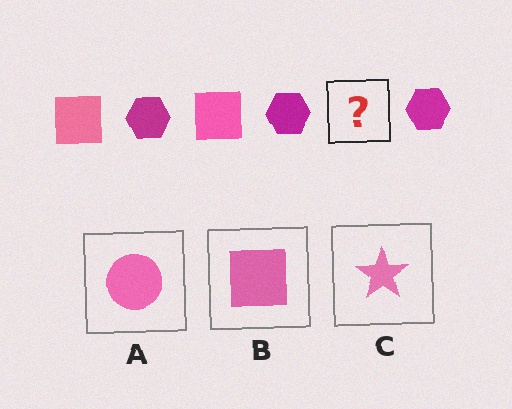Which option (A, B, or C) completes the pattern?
B.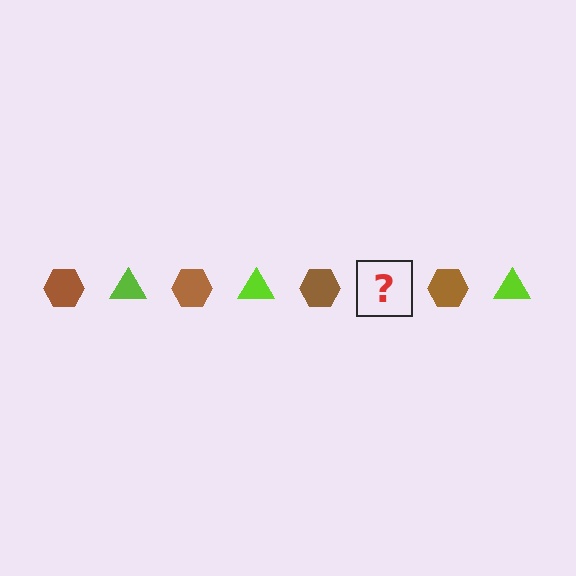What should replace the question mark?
The question mark should be replaced with a lime triangle.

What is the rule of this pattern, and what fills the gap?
The rule is that the pattern alternates between brown hexagon and lime triangle. The gap should be filled with a lime triangle.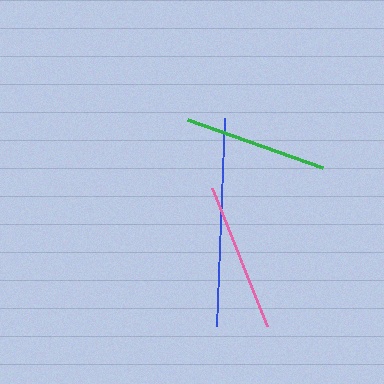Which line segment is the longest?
The blue line is the longest at approximately 208 pixels.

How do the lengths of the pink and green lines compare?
The pink and green lines are approximately the same length.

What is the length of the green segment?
The green segment is approximately 144 pixels long.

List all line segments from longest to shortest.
From longest to shortest: blue, pink, green.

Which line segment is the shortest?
The green line is the shortest at approximately 144 pixels.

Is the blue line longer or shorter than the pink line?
The blue line is longer than the pink line.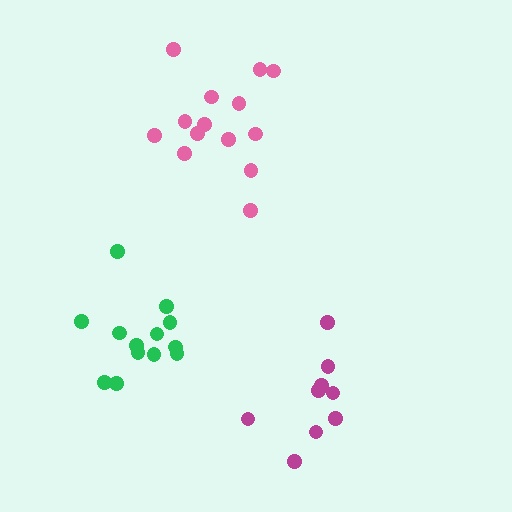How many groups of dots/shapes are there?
There are 3 groups.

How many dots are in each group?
Group 1: 14 dots, Group 2: 13 dots, Group 3: 9 dots (36 total).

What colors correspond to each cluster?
The clusters are colored: pink, green, magenta.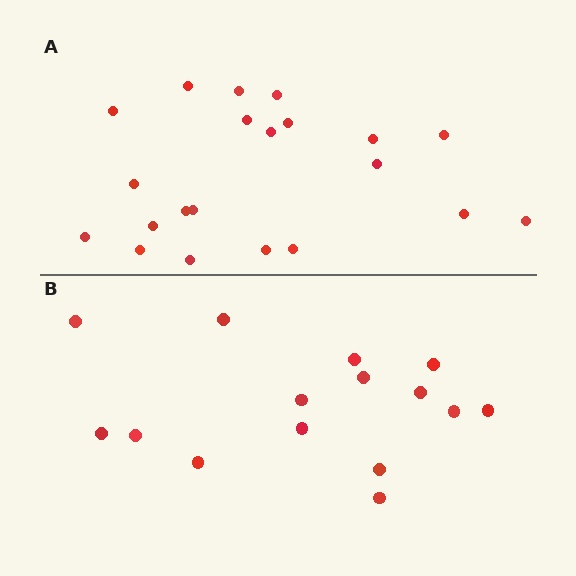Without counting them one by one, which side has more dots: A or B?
Region A (the top region) has more dots.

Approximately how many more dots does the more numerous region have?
Region A has about 6 more dots than region B.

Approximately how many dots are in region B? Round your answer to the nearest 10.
About 20 dots. (The exact count is 15, which rounds to 20.)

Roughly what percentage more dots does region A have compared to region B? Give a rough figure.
About 40% more.